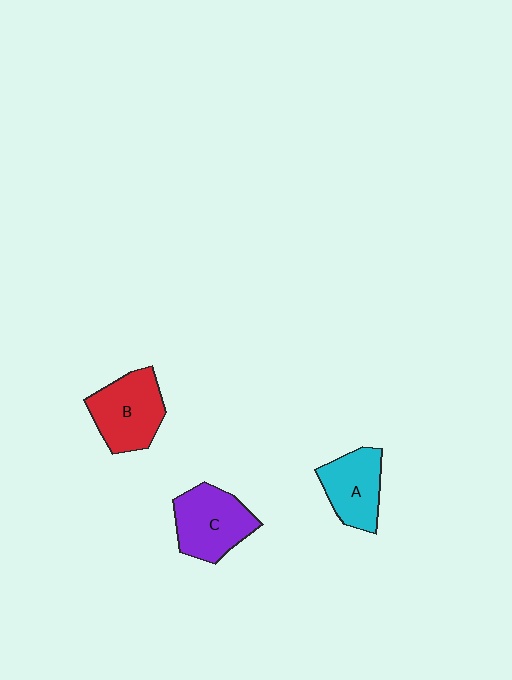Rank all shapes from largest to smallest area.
From largest to smallest: B (red), C (purple), A (cyan).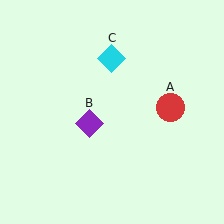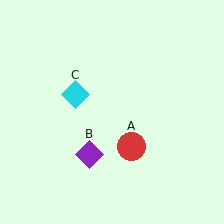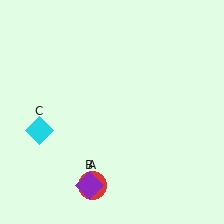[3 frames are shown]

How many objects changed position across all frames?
3 objects changed position: red circle (object A), purple diamond (object B), cyan diamond (object C).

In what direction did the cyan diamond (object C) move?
The cyan diamond (object C) moved down and to the left.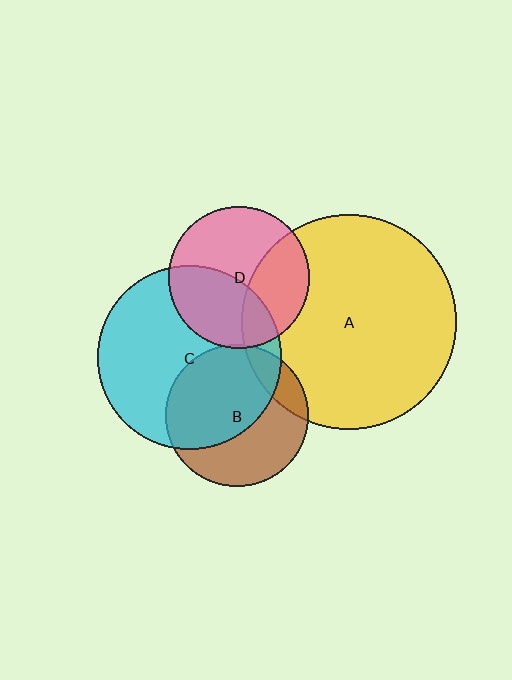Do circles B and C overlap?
Yes.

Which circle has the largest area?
Circle A (yellow).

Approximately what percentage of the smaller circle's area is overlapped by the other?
Approximately 55%.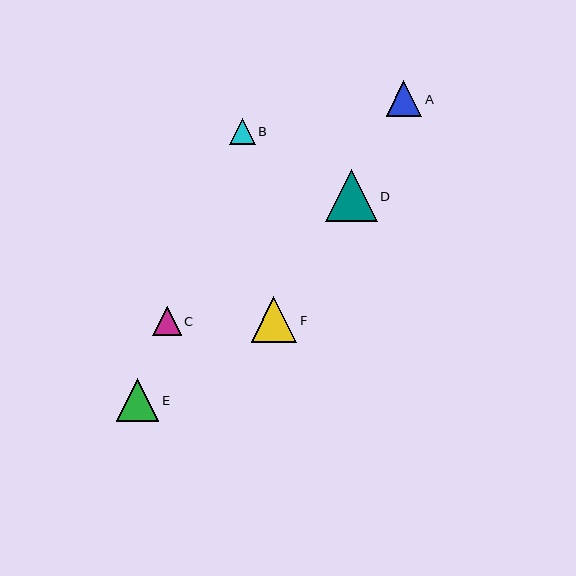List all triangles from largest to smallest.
From largest to smallest: D, F, E, A, C, B.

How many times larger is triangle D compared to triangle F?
Triangle D is approximately 1.1 times the size of triangle F.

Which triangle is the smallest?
Triangle B is the smallest with a size of approximately 26 pixels.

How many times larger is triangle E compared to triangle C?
Triangle E is approximately 1.5 times the size of triangle C.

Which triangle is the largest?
Triangle D is the largest with a size of approximately 52 pixels.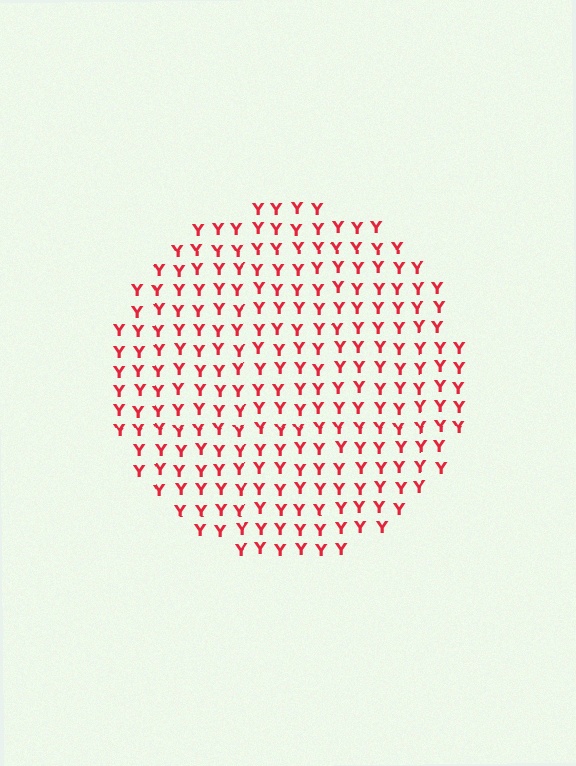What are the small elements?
The small elements are letter Y's.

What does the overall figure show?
The overall figure shows a circle.